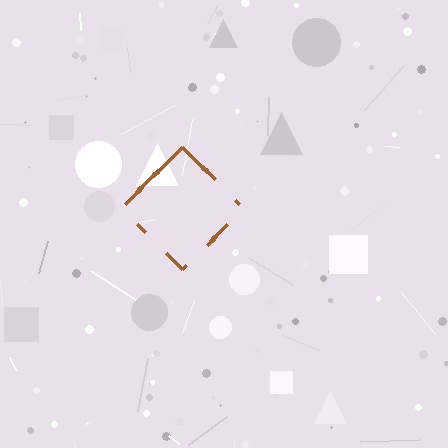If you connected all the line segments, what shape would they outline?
They would outline a diamond.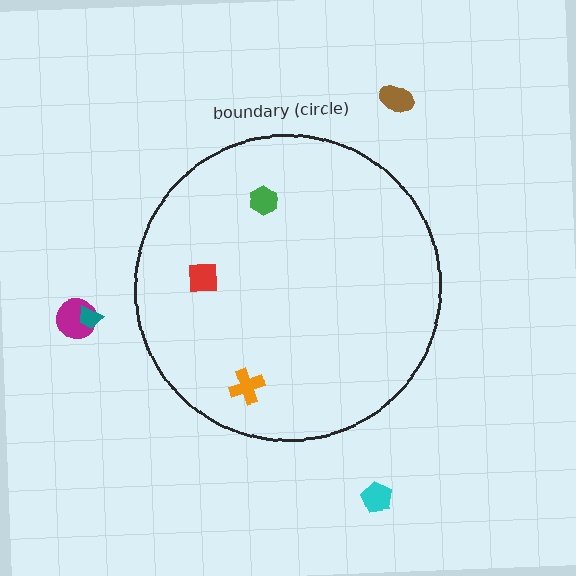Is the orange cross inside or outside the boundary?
Inside.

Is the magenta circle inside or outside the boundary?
Outside.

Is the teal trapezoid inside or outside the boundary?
Outside.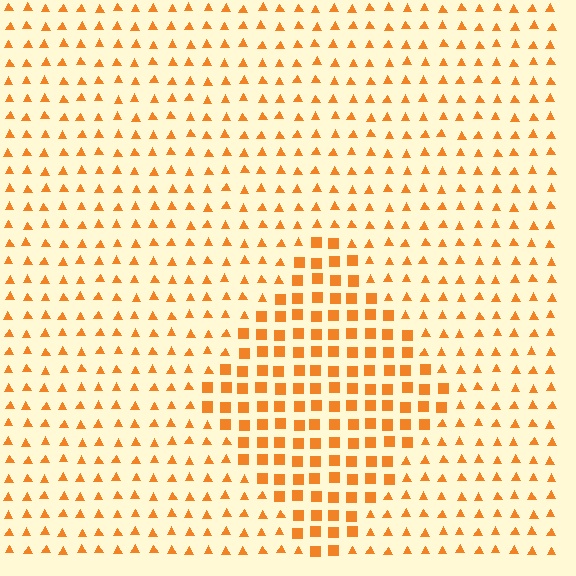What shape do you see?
I see a diamond.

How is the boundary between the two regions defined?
The boundary is defined by a change in element shape: squares inside vs. triangles outside. All elements share the same color and spacing.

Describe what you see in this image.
The image is filled with small orange elements arranged in a uniform grid. A diamond-shaped region contains squares, while the surrounding area contains triangles. The boundary is defined purely by the change in element shape.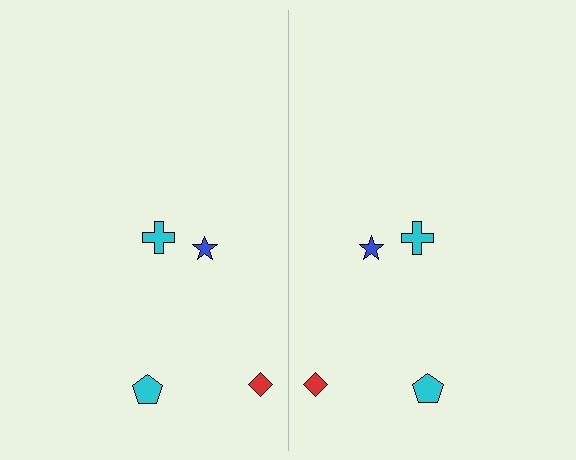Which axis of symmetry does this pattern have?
The pattern has a vertical axis of symmetry running through the center of the image.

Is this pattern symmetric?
Yes, this pattern has bilateral (reflection) symmetry.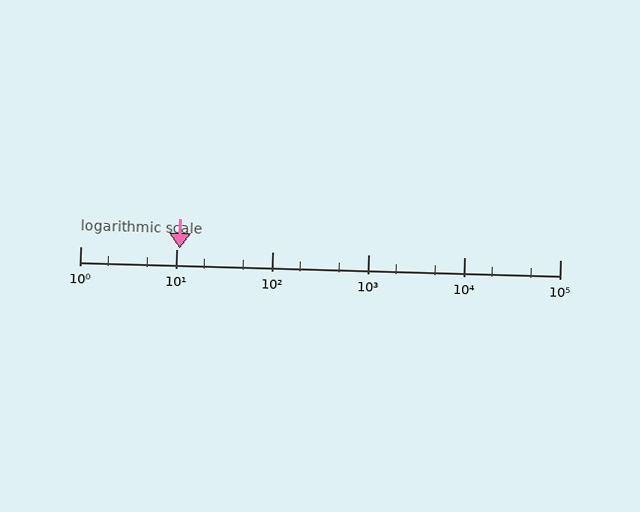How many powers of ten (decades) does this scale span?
The scale spans 5 decades, from 1 to 100000.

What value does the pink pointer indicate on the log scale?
The pointer indicates approximately 11.